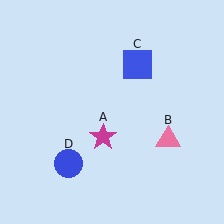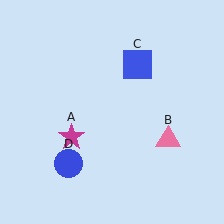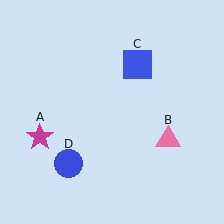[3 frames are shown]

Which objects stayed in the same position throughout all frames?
Pink triangle (object B) and blue square (object C) and blue circle (object D) remained stationary.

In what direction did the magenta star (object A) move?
The magenta star (object A) moved left.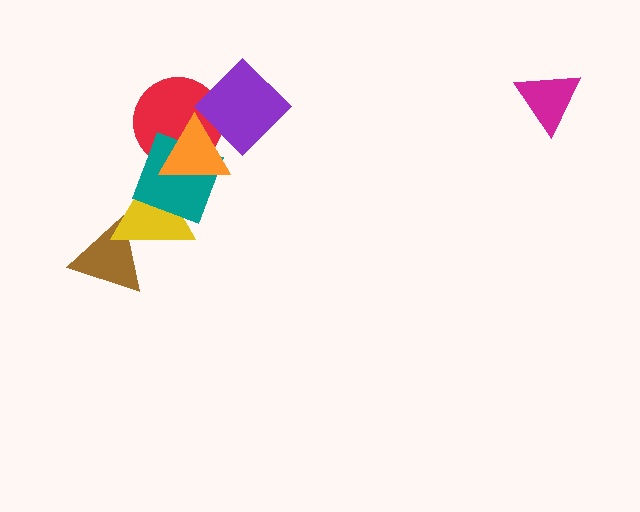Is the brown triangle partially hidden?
Yes, it is partially covered by another shape.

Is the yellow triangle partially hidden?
Yes, it is partially covered by another shape.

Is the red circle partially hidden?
Yes, it is partially covered by another shape.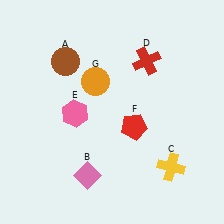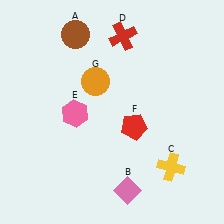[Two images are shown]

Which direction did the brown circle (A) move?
The brown circle (A) moved up.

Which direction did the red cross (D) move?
The red cross (D) moved up.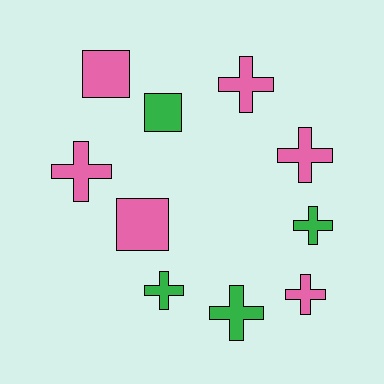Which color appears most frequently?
Pink, with 6 objects.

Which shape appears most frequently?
Cross, with 7 objects.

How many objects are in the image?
There are 10 objects.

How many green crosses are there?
There are 3 green crosses.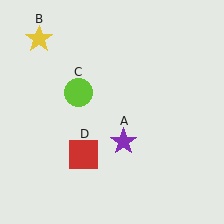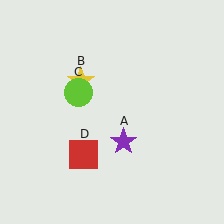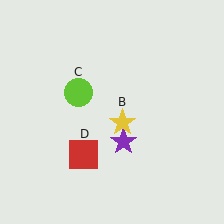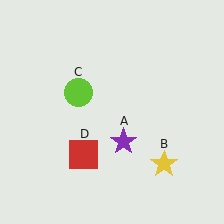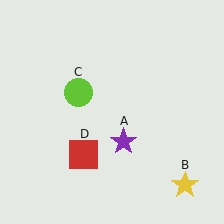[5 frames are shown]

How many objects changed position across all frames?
1 object changed position: yellow star (object B).